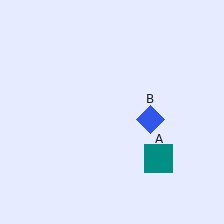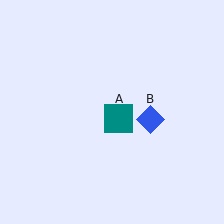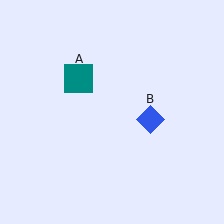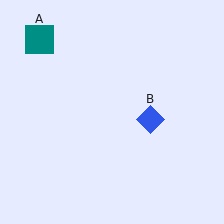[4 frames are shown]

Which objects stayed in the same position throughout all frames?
Blue diamond (object B) remained stationary.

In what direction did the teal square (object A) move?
The teal square (object A) moved up and to the left.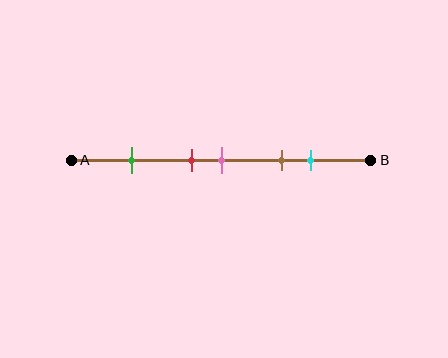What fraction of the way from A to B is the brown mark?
The brown mark is approximately 70% (0.7) of the way from A to B.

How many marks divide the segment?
There are 5 marks dividing the segment.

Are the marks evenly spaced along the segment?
No, the marks are not evenly spaced.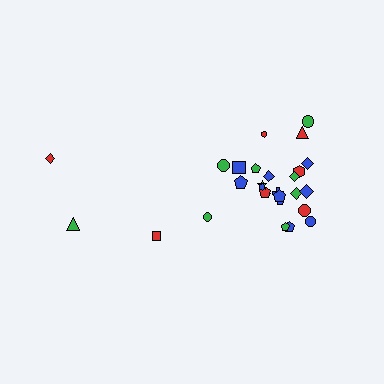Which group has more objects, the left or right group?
The right group.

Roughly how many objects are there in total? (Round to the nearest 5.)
Roughly 30 objects in total.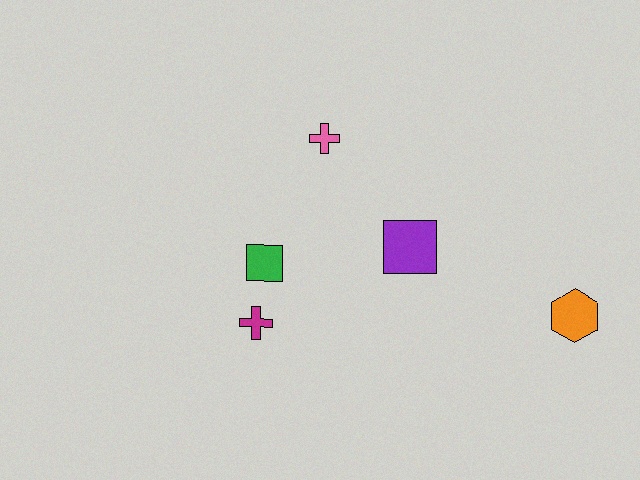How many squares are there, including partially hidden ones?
There are 2 squares.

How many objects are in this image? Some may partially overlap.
There are 5 objects.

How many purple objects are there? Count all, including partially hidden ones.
There is 1 purple object.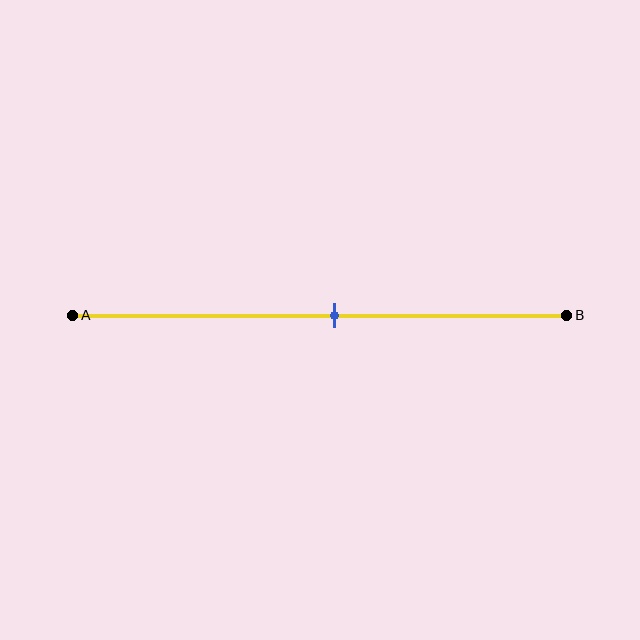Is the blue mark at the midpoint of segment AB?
No, the mark is at about 55% from A, not at the 50% midpoint.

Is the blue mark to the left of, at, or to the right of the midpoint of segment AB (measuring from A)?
The blue mark is to the right of the midpoint of segment AB.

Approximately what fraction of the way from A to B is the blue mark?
The blue mark is approximately 55% of the way from A to B.